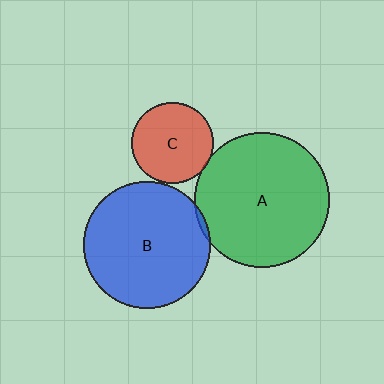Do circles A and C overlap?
Yes.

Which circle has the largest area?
Circle A (green).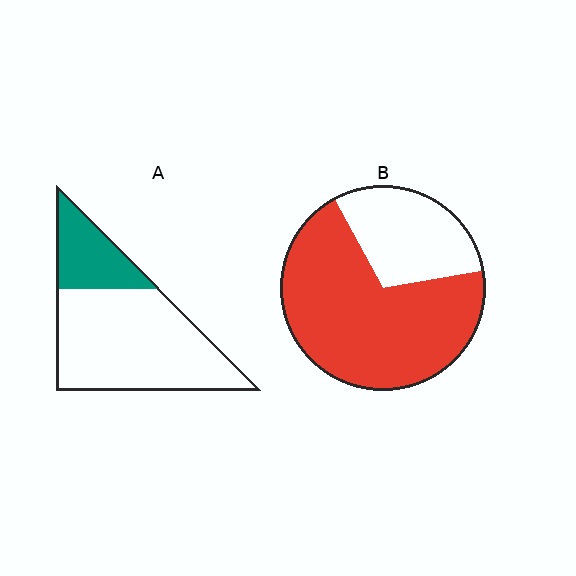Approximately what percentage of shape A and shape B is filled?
A is approximately 25% and B is approximately 70%.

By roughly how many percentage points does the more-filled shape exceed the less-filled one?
By roughly 45 percentage points (B over A).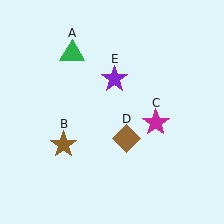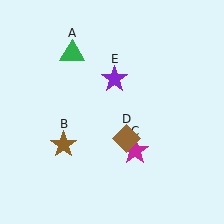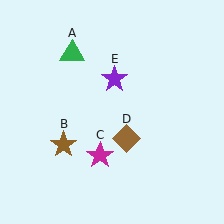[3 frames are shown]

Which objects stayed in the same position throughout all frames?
Green triangle (object A) and brown star (object B) and brown diamond (object D) and purple star (object E) remained stationary.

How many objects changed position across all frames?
1 object changed position: magenta star (object C).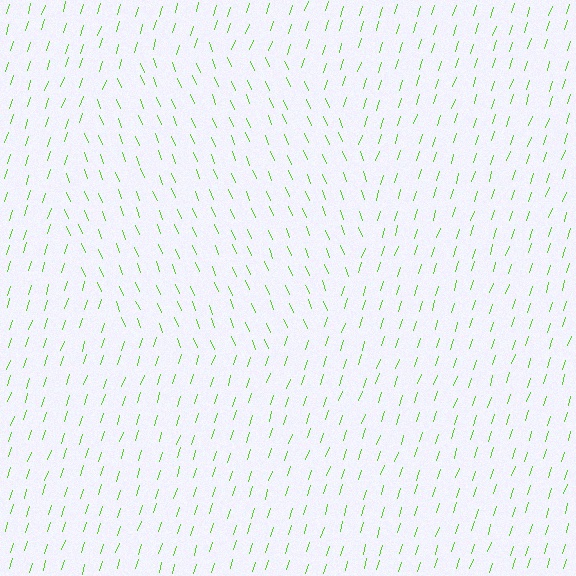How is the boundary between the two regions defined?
The boundary is defined purely by a change in line orientation (approximately 40 degrees difference). All lines are the same color and thickness.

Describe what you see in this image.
The image is filled with small lime line segments. A circle region in the image has lines oriented differently from the surrounding lines, creating a visible texture boundary.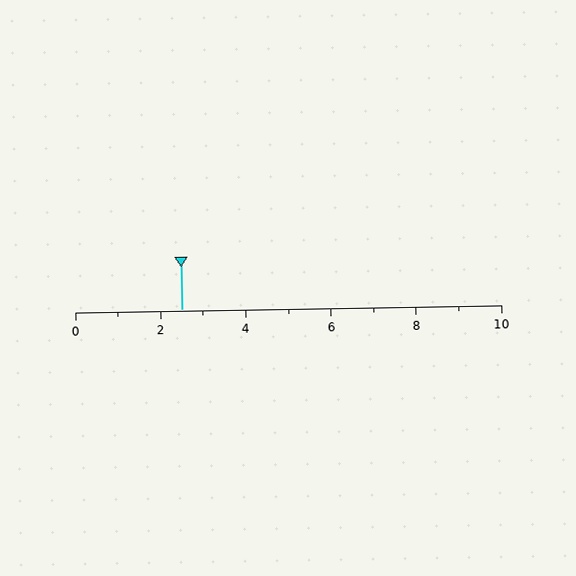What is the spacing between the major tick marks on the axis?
The major ticks are spaced 2 apart.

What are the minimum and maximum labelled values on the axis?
The axis runs from 0 to 10.